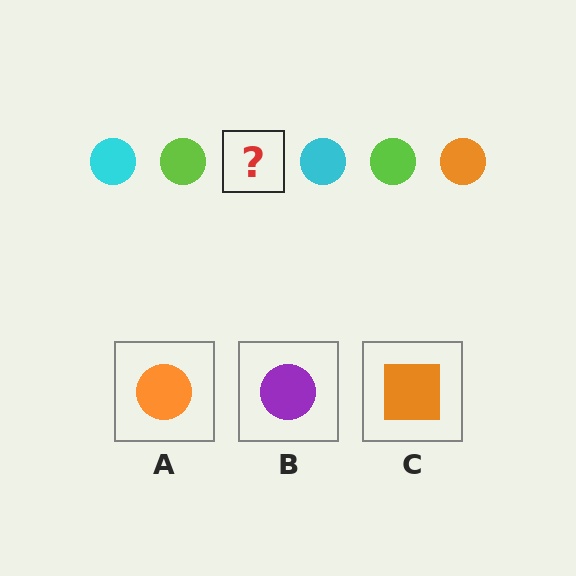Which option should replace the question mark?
Option A.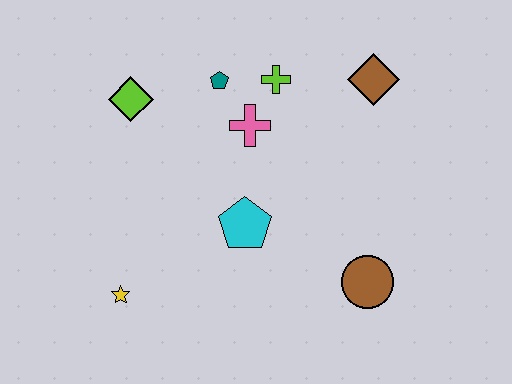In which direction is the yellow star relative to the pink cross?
The yellow star is below the pink cross.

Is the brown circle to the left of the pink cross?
No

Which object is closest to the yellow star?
The cyan pentagon is closest to the yellow star.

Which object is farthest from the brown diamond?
The yellow star is farthest from the brown diamond.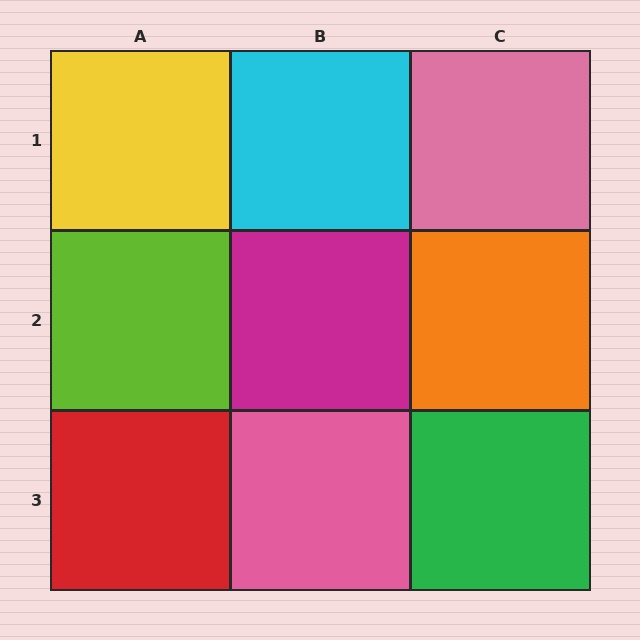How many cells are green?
1 cell is green.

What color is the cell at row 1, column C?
Pink.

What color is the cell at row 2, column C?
Orange.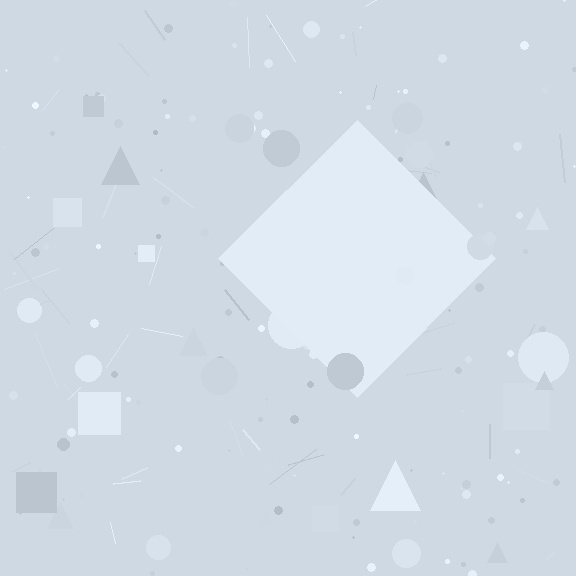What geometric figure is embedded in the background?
A diamond is embedded in the background.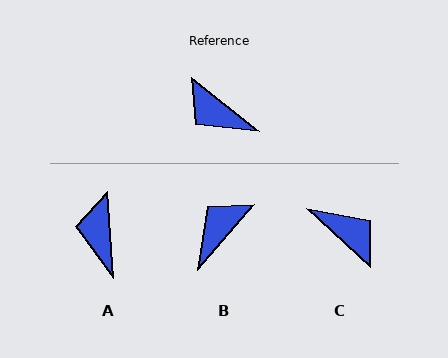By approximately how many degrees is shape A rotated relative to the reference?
Approximately 48 degrees clockwise.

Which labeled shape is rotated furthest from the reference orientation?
C, about 175 degrees away.